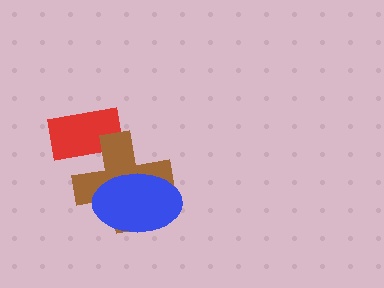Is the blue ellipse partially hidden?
No, no other shape covers it.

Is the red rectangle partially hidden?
Yes, it is partially covered by another shape.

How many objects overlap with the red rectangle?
1 object overlaps with the red rectangle.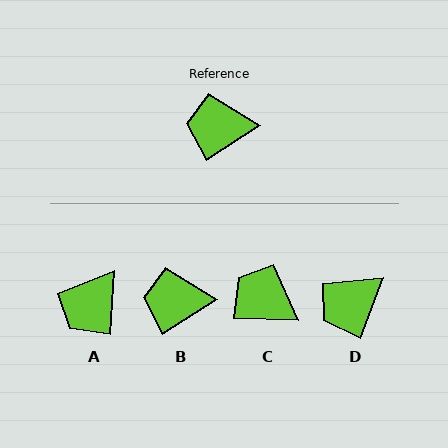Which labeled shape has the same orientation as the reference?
B.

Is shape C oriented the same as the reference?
No, it is off by about 35 degrees.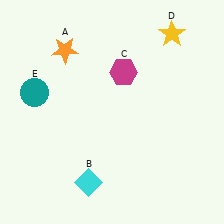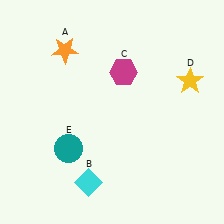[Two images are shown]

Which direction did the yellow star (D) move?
The yellow star (D) moved down.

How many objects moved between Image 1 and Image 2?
2 objects moved between the two images.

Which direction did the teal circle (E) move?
The teal circle (E) moved down.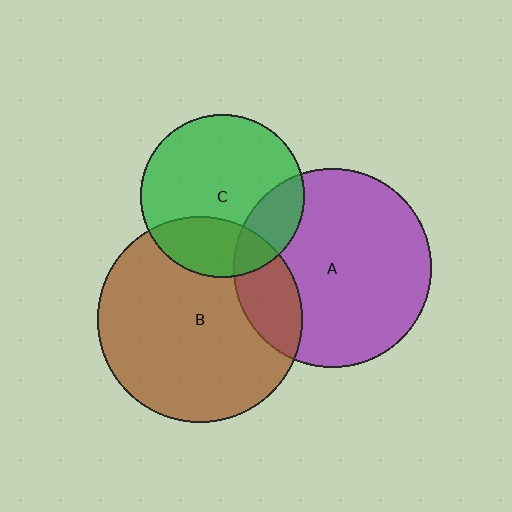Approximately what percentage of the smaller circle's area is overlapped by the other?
Approximately 20%.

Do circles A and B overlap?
Yes.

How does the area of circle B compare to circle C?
Approximately 1.6 times.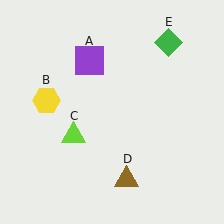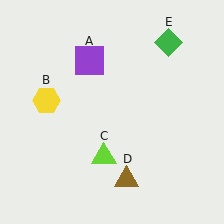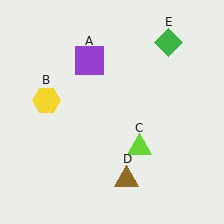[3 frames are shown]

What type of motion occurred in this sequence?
The lime triangle (object C) rotated counterclockwise around the center of the scene.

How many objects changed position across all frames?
1 object changed position: lime triangle (object C).